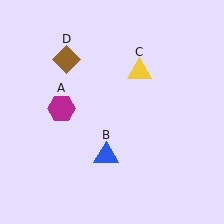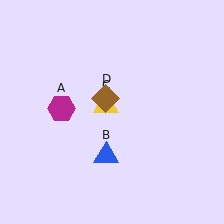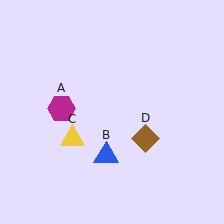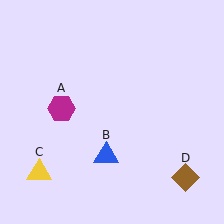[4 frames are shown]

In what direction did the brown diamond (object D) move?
The brown diamond (object D) moved down and to the right.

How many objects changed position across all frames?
2 objects changed position: yellow triangle (object C), brown diamond (object D).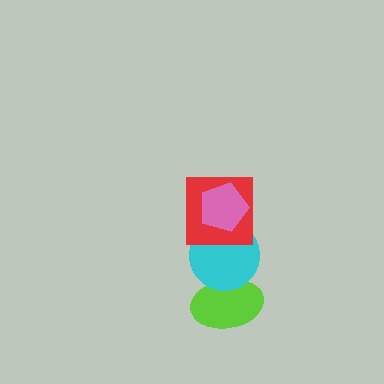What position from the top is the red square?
The red square is 2nd from the top.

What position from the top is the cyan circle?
The cyan circle is 3rd from the top.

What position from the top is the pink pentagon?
The pink pentagon is 1st from the top.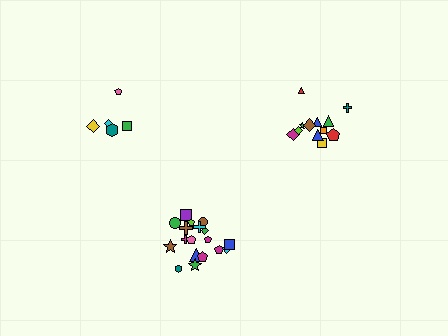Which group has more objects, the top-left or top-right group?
The top-right group.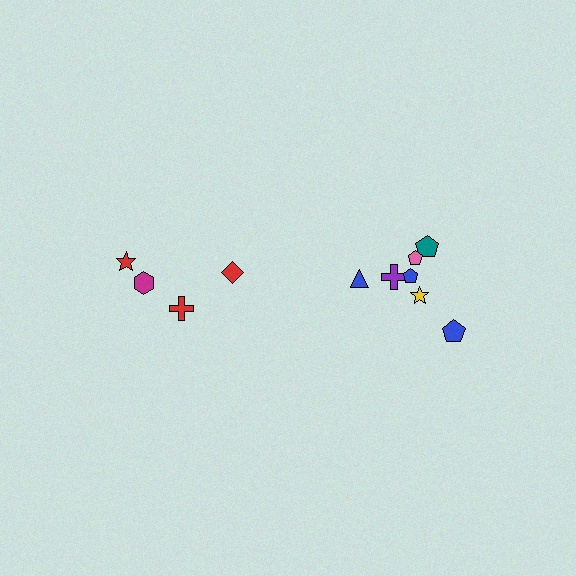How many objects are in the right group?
There are 7 objects.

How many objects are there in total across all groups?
There are 11 objects.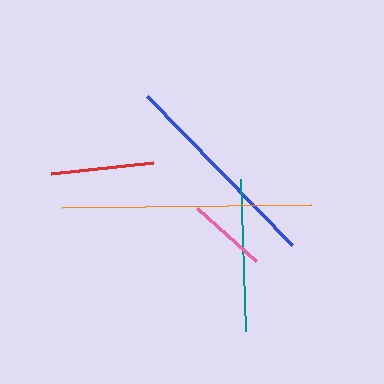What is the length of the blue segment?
The blue segment is approximately 208 pixels long.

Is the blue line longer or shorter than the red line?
The blue line is longer than the red line.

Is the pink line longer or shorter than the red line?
The red line is longer than the pink line.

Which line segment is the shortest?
The pink line is the shortest at approximately 79 pixels.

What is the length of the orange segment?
The orange segment is approximately 248 pixels long.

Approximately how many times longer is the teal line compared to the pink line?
The teal line is approximately 1.9 times the length of the pink line.